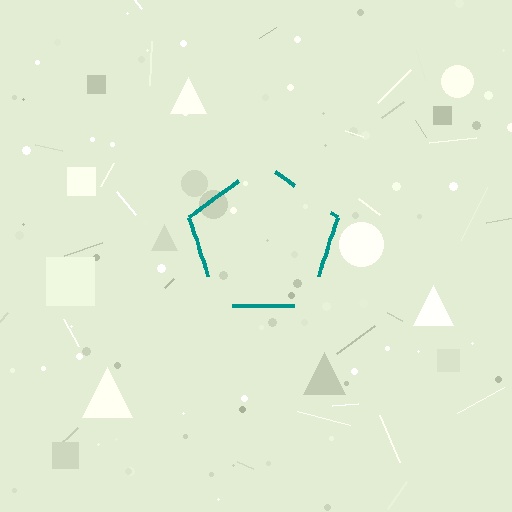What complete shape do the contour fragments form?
The contour fragments form a pentagon.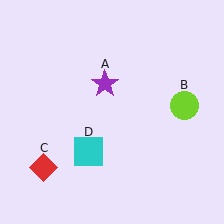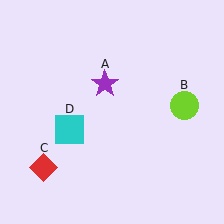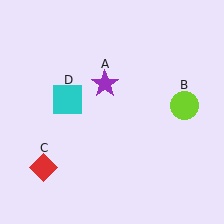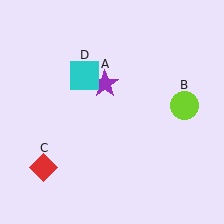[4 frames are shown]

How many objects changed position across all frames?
1 object changed position: cyan square (object D).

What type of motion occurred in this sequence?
The cyan square (object D) rotated clockwise around the center of the scene.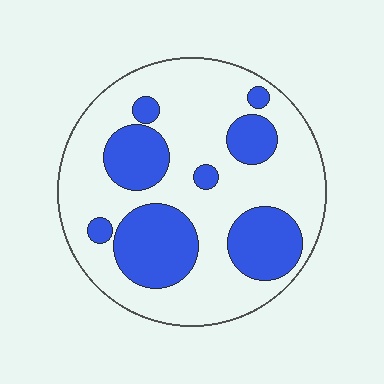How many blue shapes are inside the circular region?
8.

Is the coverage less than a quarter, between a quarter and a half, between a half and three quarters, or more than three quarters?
Between a quarter and a half.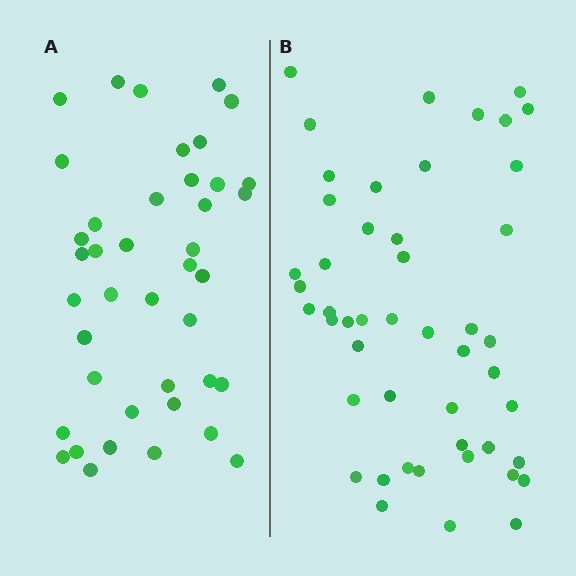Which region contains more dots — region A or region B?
Region B (the right region) has more dots.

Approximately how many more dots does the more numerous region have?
Region B has roughly 8 or so more dots than region A.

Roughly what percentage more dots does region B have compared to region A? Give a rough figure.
About 15% more.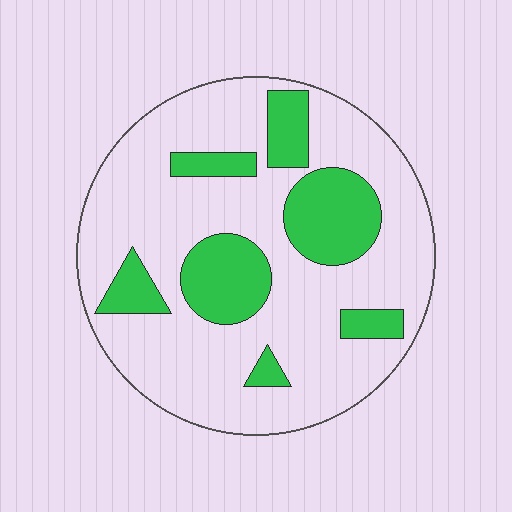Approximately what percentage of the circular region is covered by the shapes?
Approximately 25%.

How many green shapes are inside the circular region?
7.